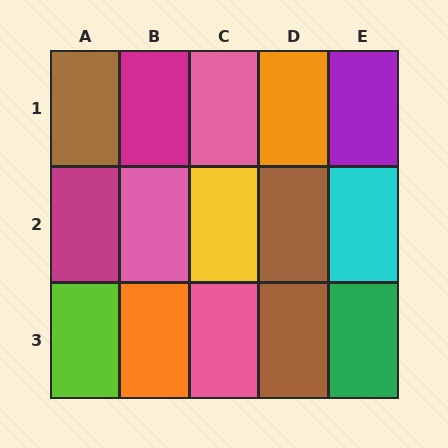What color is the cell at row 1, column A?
Brown.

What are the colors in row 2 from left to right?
Magenta, pink, yellow, brown, cyan.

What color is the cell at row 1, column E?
Purple.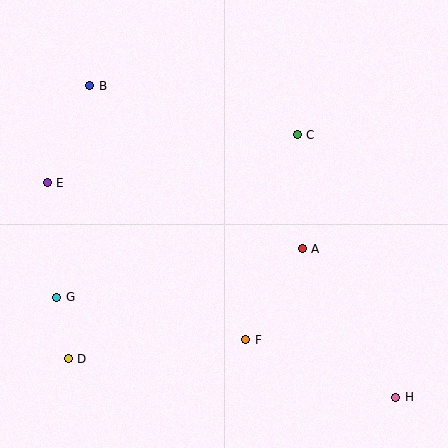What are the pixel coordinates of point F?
Point F is at (246, 340).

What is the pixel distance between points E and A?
The distance between E and A is 263 pixels.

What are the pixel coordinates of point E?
Point E is at (47, 183).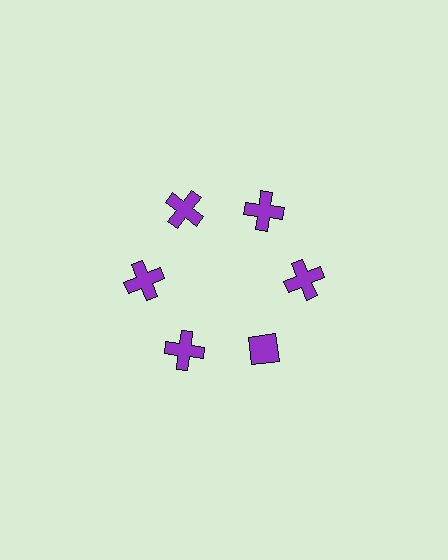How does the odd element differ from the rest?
It has a different shape: diamond instead of cross.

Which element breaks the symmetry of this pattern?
The purple diamond at roughly the 5 o'clock position breaks the symmetry. All other shapes are purple crosses.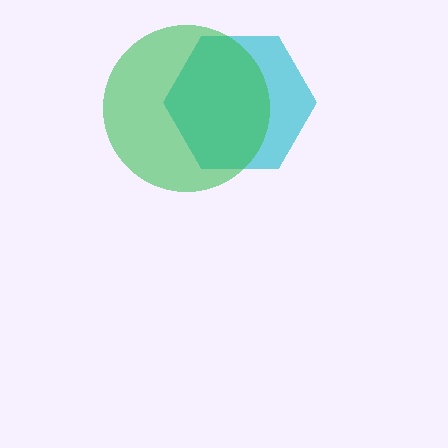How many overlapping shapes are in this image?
There are 2 overlapping shapes in the image.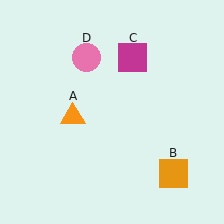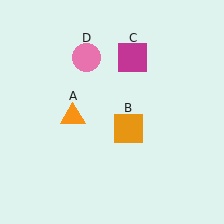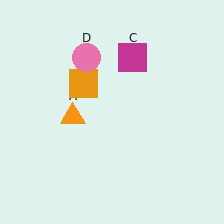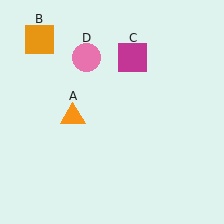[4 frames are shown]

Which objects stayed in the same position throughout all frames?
Orange triangle (object A) and magenta square (object C) and pink circle (object D) remained stationary.